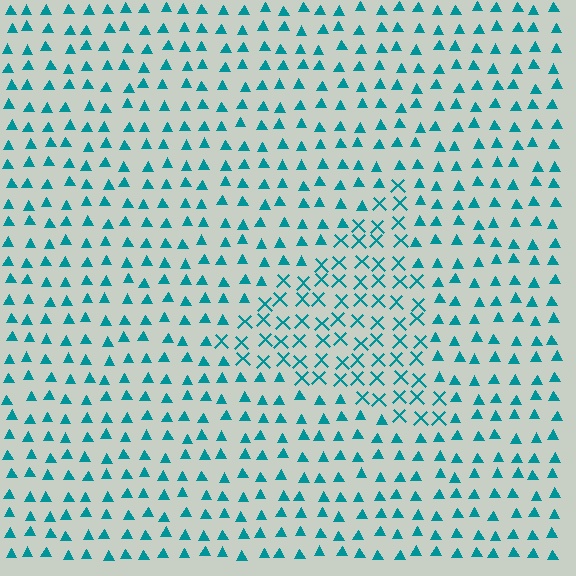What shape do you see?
I see a triangle.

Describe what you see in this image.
The image is filled with small teal elements arranged in a uniform grid. A triangle-shaped region contains X marks, while the surrounding area contains triangles. The boundary is defined purely by the change in element shape.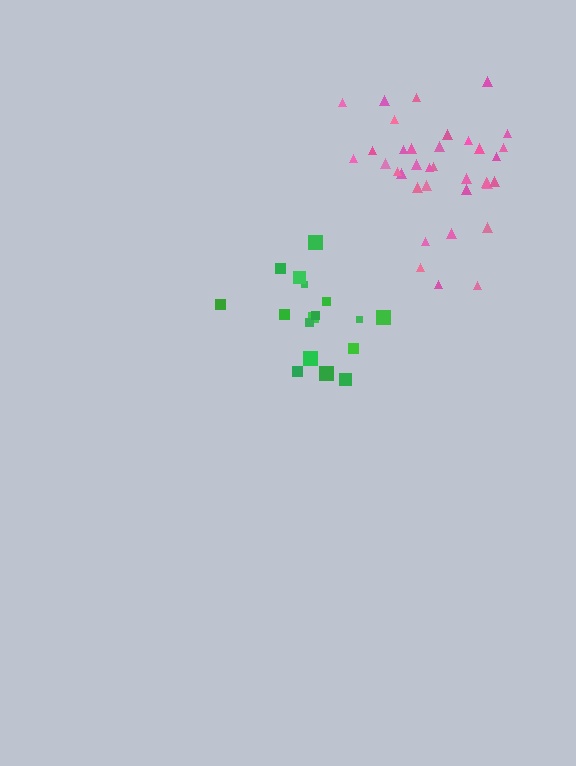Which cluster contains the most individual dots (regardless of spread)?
Pink (35).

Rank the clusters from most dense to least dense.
pink, green.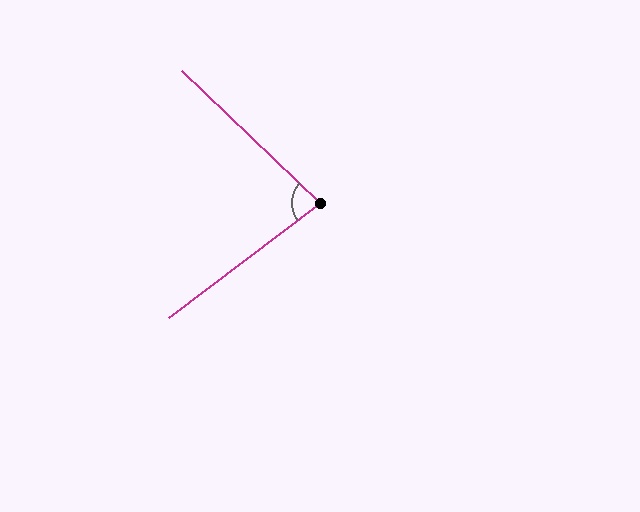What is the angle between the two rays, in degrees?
Approximately 81 degrees.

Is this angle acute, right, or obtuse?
It is acute.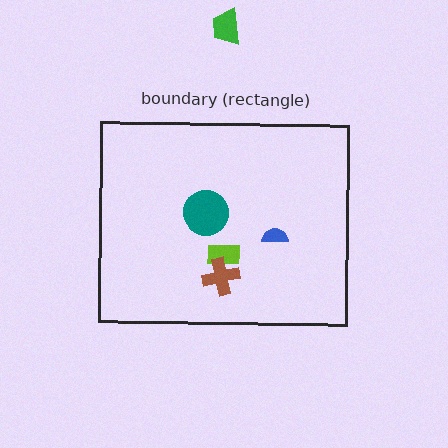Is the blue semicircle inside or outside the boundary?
Inside.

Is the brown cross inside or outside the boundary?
Inside.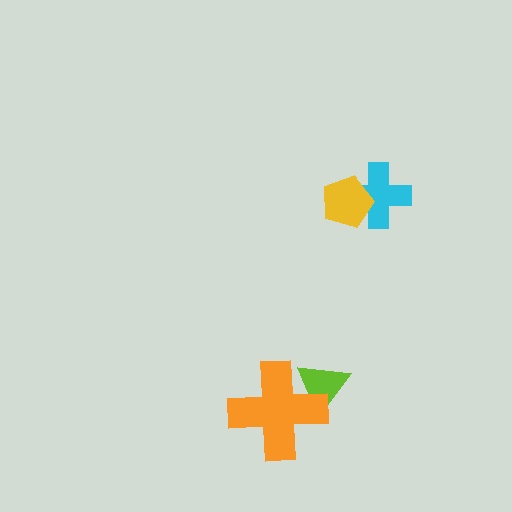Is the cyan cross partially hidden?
Yes, it is partially covered by another shape.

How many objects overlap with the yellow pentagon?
1 object overlaps with the yellow pentagon.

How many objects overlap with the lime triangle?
1 object overlaps with the lime triangle.